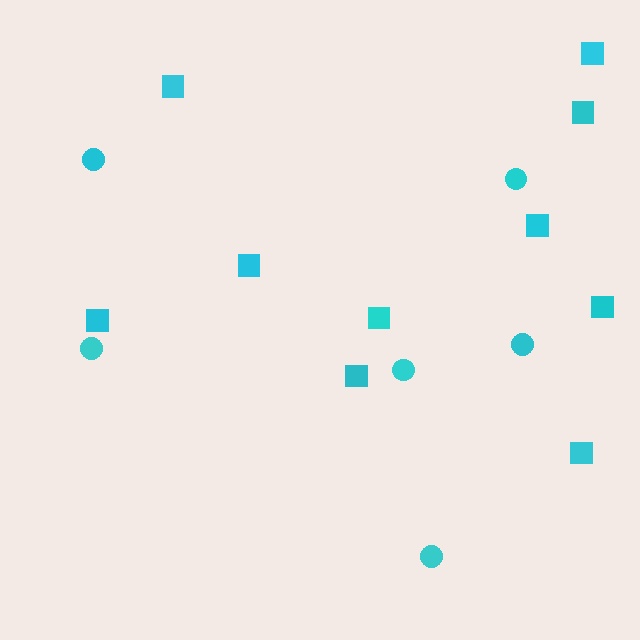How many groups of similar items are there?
There are 2 groups: one group of circles (6) and one group of squares (10).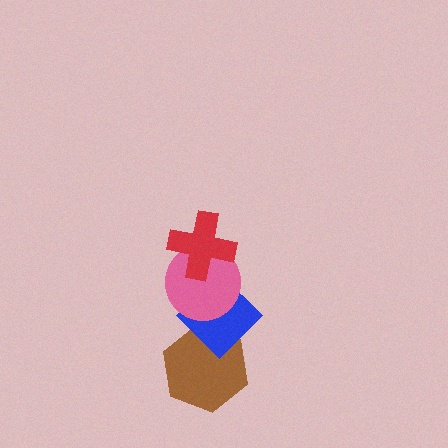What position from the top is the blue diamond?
The blue diamond is 3rd from the top.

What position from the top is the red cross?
The red cross is 1st from the top.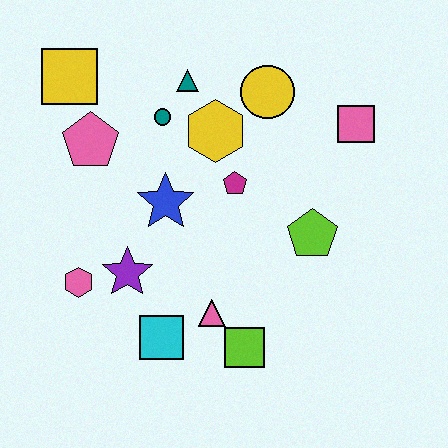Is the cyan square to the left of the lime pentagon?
Yes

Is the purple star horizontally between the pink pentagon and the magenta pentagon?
Yes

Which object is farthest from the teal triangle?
The lime square is farthest from the teal triangle.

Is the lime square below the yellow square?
Yes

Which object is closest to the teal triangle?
The teal circle is closest to the teal triangle.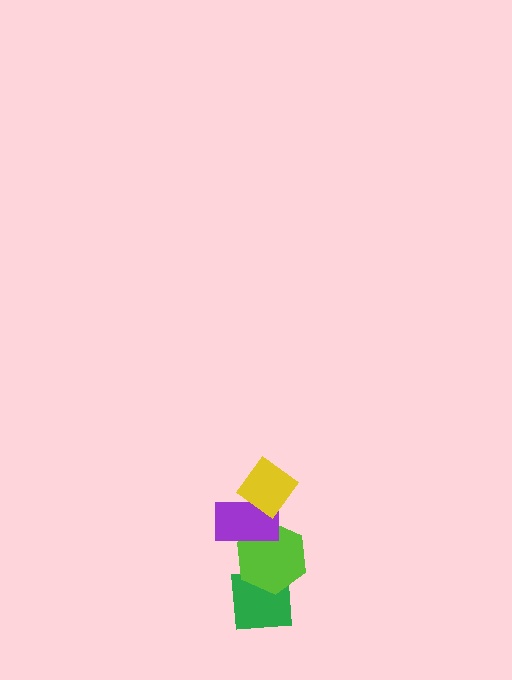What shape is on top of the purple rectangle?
The yellow diamond is on top of the purple rectangle.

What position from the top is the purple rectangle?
The purple rectangle is 2nd from the top.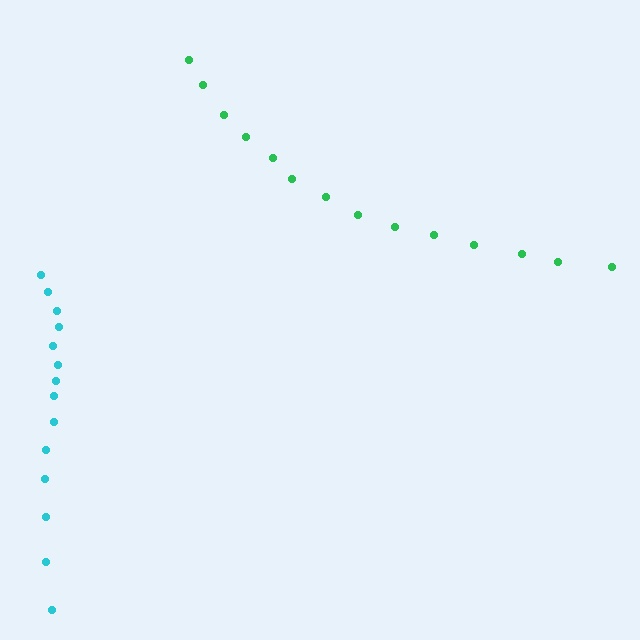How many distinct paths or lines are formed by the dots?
There are 2 distinct paths.